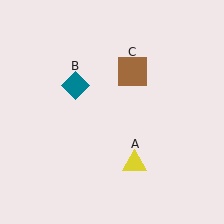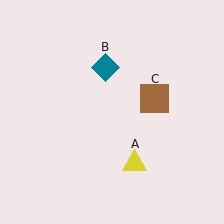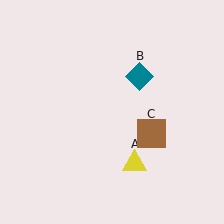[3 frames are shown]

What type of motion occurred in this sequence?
The teal diamond (object B), brown square (object C) rotated clockwise around the center of the scene.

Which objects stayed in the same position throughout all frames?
Yellow triangle (object A) remained stationary.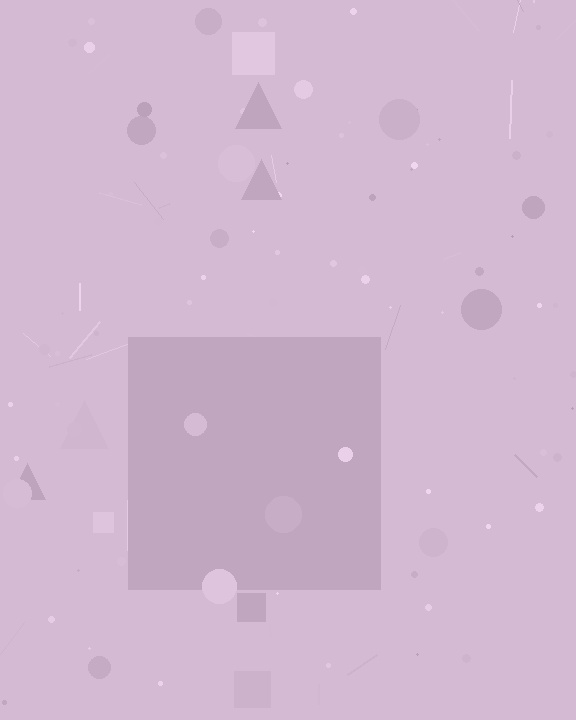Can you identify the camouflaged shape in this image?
The camouflaged shape is a square.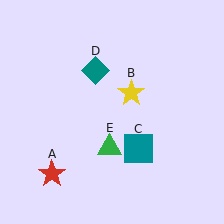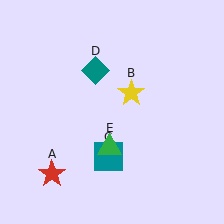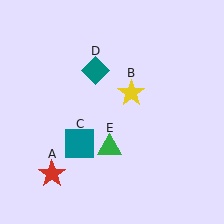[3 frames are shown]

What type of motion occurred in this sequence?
The teal square (object C) rotated clockwise around the center of the scene.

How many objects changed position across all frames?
1 object changed position: teal square (object C).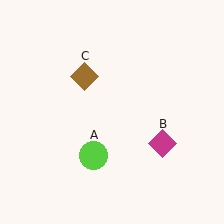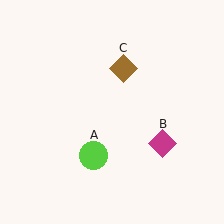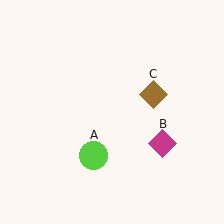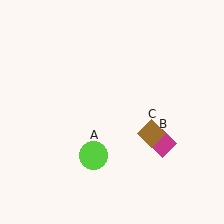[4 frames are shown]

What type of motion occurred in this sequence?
The brown diamond (object C) rotated clockwise around the center of the scene.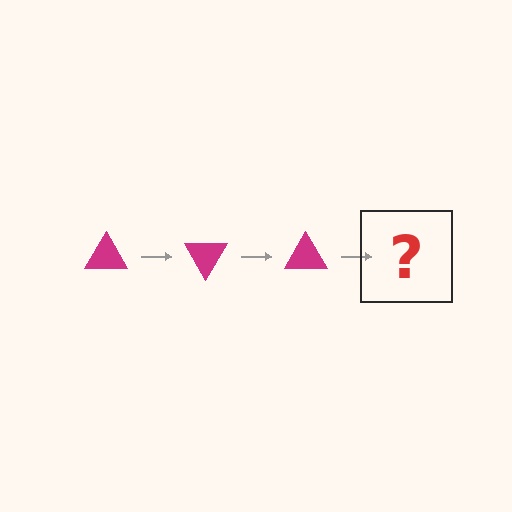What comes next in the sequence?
The next element should be a magenta triangle rotated 180 degrees.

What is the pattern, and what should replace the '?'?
The pattern is that the triangle rotates 60 degrees each step. The '?' should be a magenta triangle rotated 180 degrees.